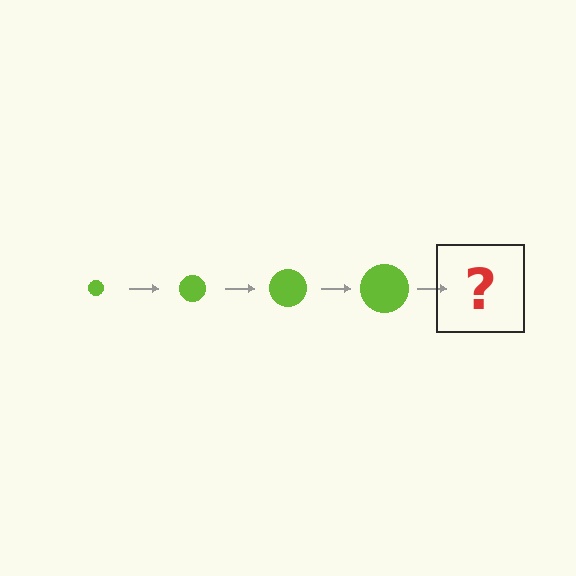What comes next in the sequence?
The next element should be a lime circle, larger than the previous one.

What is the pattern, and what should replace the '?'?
The pattern is that the circle gets progressively larger each step. The '?' should be a lime circle, larger than the previous one.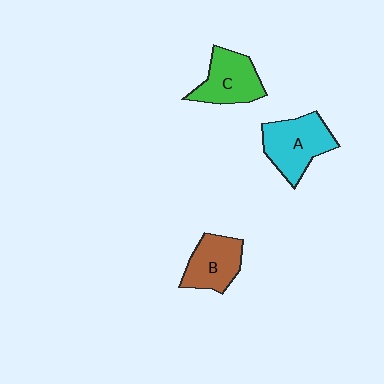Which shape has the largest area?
Shape A (cyan).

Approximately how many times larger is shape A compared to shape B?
Approximately 1.3 times.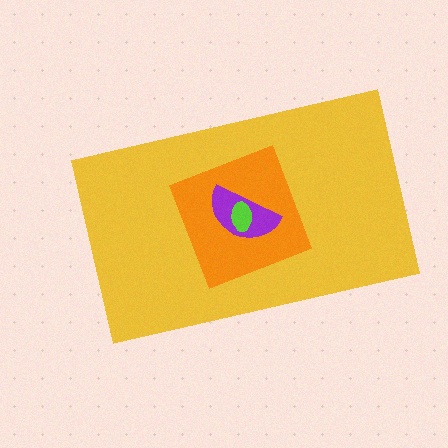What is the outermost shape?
The yellow rectangle.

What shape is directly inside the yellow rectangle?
The orange diamond.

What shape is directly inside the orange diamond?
The purple semicircle.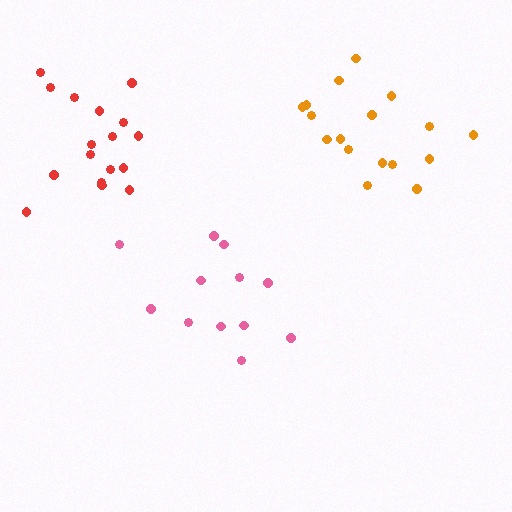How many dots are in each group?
Group 1: 17 dots, Group 2: 12 dots, Group 3: 17 dots (46 total).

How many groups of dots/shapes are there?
There are 3 groups.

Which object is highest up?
The orange cluster is topmost.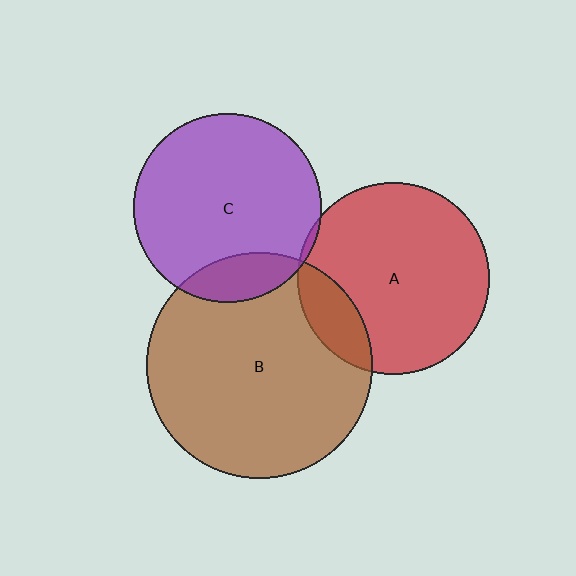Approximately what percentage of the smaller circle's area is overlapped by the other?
Approximately 15%.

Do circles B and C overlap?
Yes.